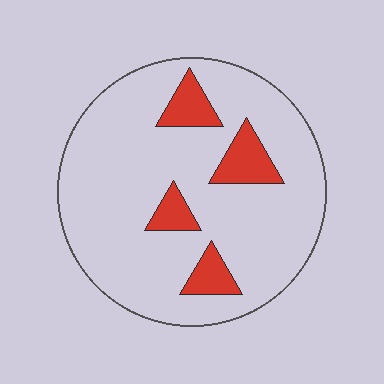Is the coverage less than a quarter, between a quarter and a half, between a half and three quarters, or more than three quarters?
Less than a quarter.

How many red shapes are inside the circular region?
4.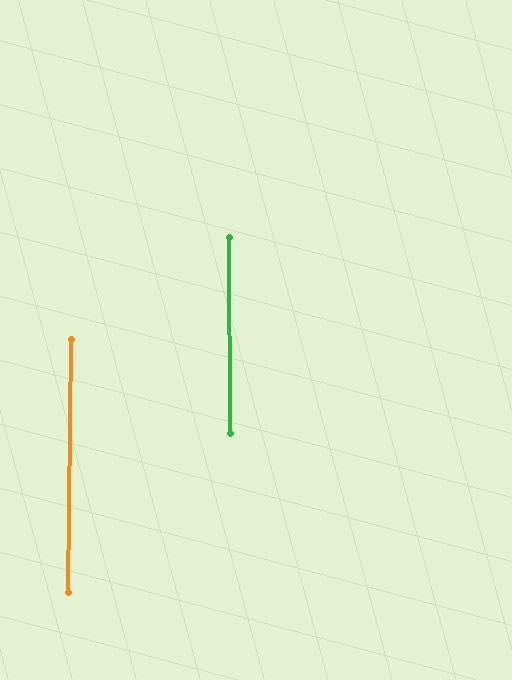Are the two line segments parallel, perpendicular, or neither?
Parallel — their directions differ by only 1.1°.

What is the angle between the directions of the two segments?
Approximately 1 degree.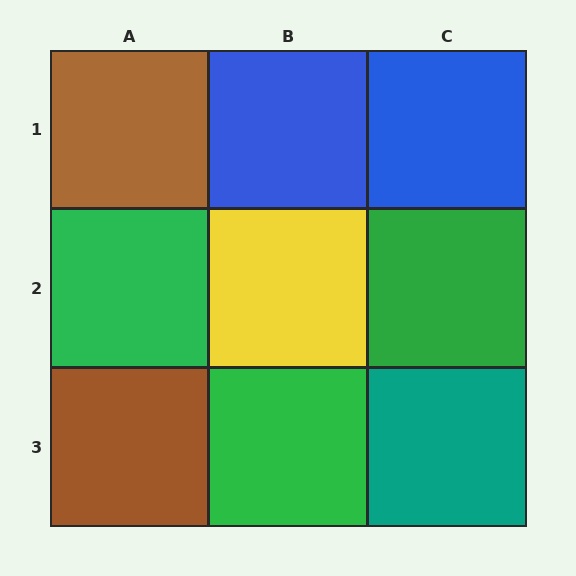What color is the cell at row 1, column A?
Brown.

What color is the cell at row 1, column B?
Blue.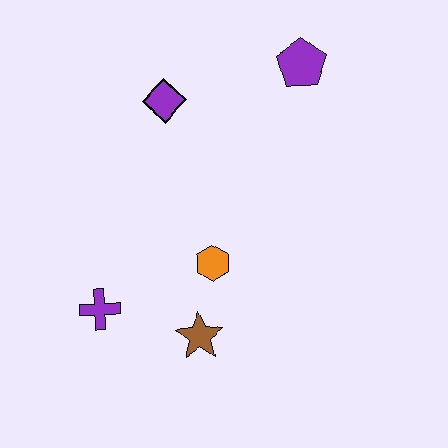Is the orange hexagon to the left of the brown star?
No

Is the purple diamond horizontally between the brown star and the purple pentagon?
No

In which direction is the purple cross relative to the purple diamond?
The purple cross is below the purple diamond.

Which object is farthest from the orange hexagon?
The purple pentagon is farthest from the orange hexagon.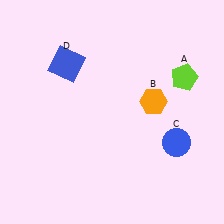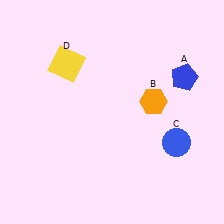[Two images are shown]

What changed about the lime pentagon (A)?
In Image 1, A is lime. In Image 2, it changed to blue.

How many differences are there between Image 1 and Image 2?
There are 2 differences between the two images.